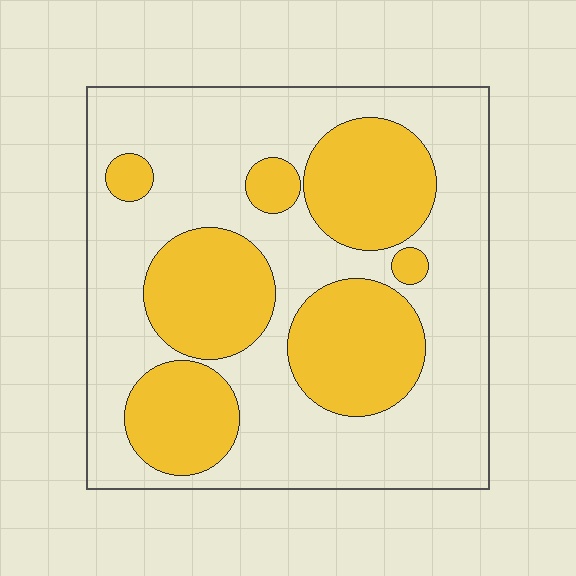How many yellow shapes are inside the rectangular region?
7.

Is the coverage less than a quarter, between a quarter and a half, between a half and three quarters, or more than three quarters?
Between a quarter and a half.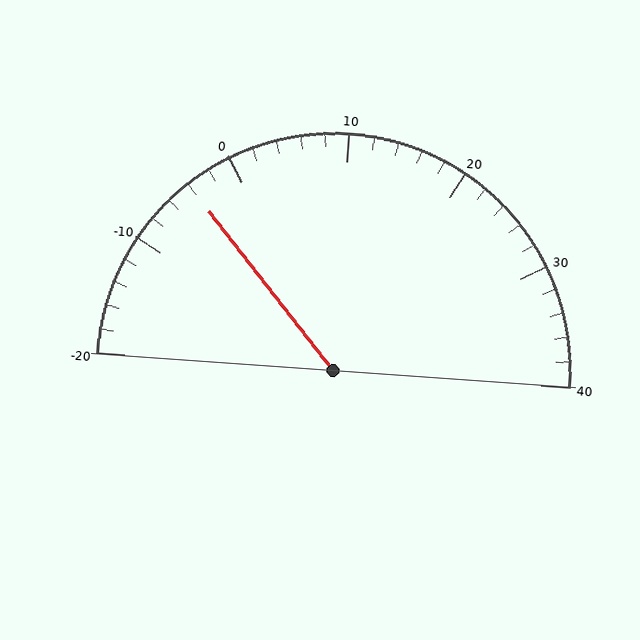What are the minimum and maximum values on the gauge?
The gauge ranges from -20 to 40.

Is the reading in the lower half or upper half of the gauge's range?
The reading is in the lower half of the range (-20 to 40).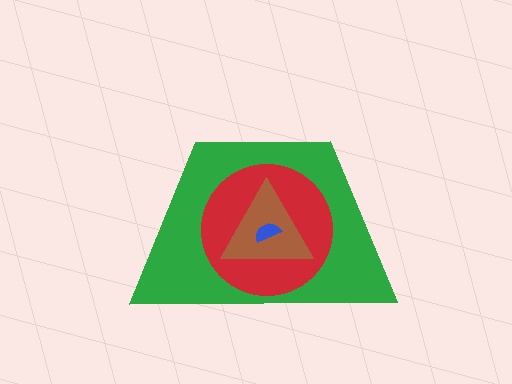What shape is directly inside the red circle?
The brown triangle.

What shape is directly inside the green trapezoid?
The red circle.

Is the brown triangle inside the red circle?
Yes.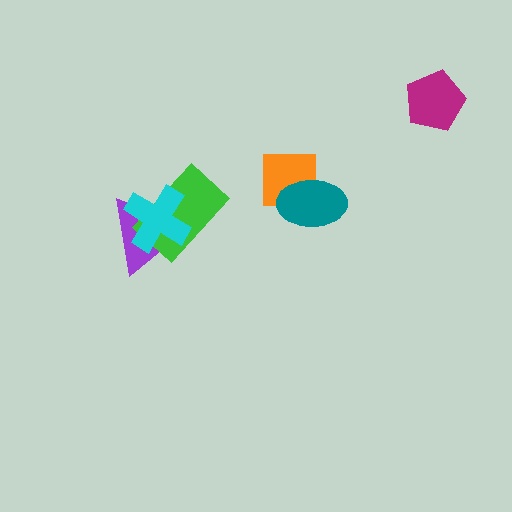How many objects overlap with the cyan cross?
2 objects overlap with the cyan cross.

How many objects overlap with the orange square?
1 object overlaps with the orange square.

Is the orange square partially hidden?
Yes, it is partially covered by another shape.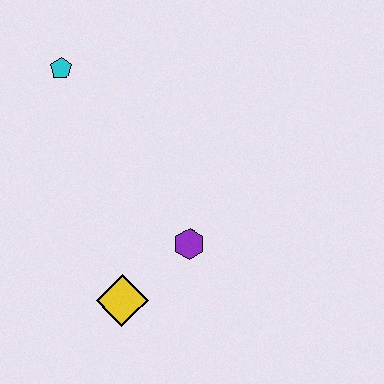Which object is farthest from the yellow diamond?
The cyan pentagon is farthest from the yellow diamond.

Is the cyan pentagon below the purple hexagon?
No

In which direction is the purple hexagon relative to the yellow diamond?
The purple hexagon is to the right of the yellow diamond.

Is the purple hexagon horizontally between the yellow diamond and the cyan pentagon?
No